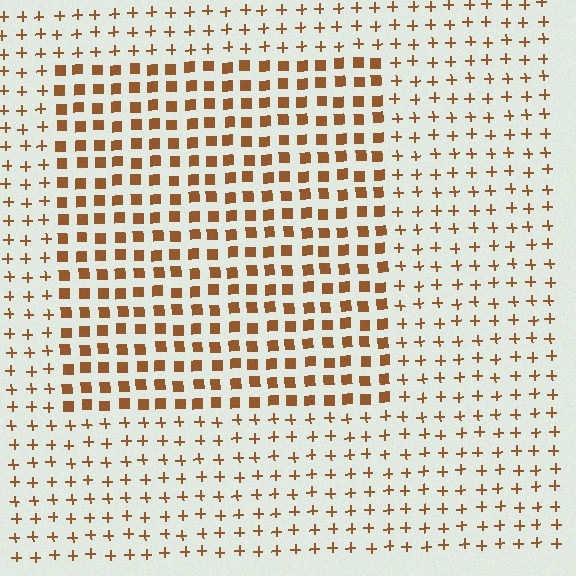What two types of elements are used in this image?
The image uses squares inside the rectangle region and plus signs outside it.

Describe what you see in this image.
The image is filled with small brown elements arranged in a uniform grid. A rectangle-shaped region contains squares, while the surrounding area contains plus signs. The boundary is defined purely by the change in element shape.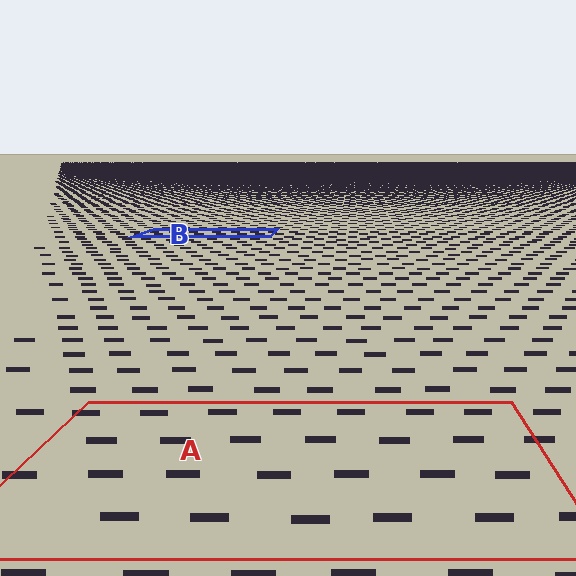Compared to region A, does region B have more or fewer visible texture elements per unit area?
Region B has more texture elements per unit area — they are packed more densely because it is farther away.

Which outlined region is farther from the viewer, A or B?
Region B is farther from the viewer — the texture elements inside it appear smaller and more densely packed.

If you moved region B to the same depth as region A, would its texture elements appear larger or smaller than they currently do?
They would appear larger. At a closer depth, the same texture elements are projected at a bigger on-screen size.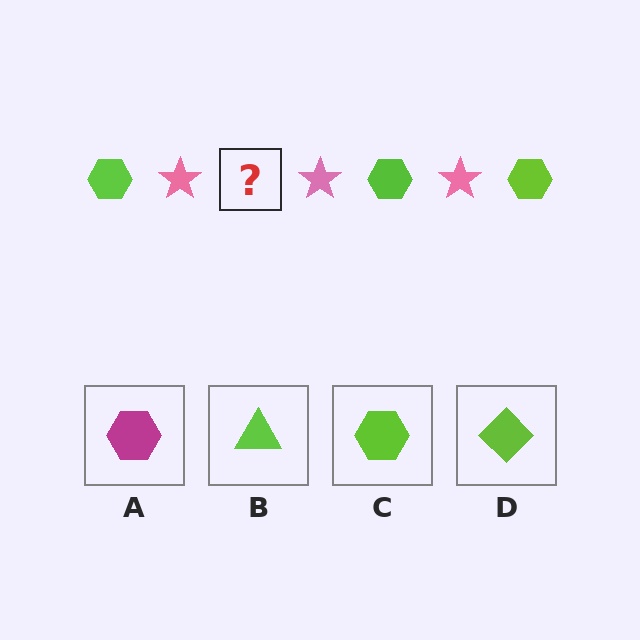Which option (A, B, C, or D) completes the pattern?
C.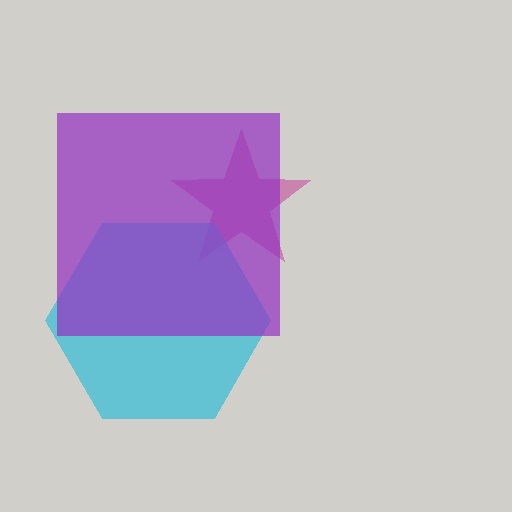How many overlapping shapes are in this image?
There are 3 overlapping shapes in the image.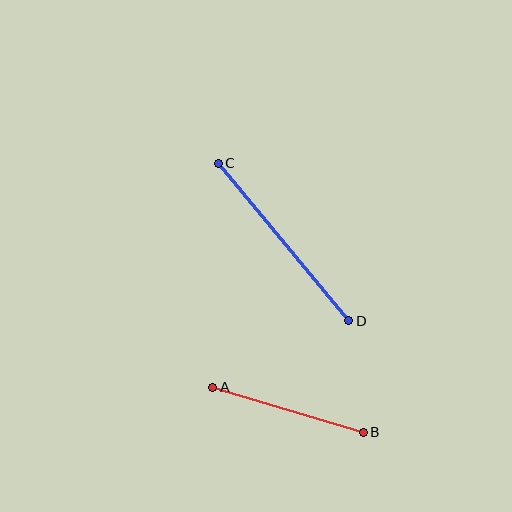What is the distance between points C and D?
The distance is approximately 204 pixels.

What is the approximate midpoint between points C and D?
The midpoint is at approximately (283, 242) pixels.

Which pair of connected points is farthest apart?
Points C and D are farthest apart.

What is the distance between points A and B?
The distance is approximately 157 pixels.